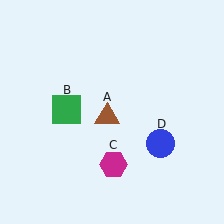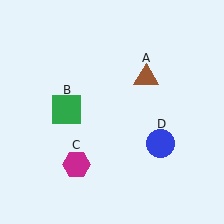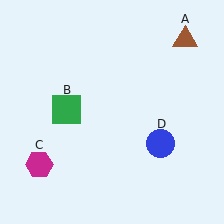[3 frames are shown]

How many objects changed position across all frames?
2 objects changed position: brown triangle (object A), magenta hexagon (object C).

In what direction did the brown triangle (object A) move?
The brown triangle (object A) moved up and to the right.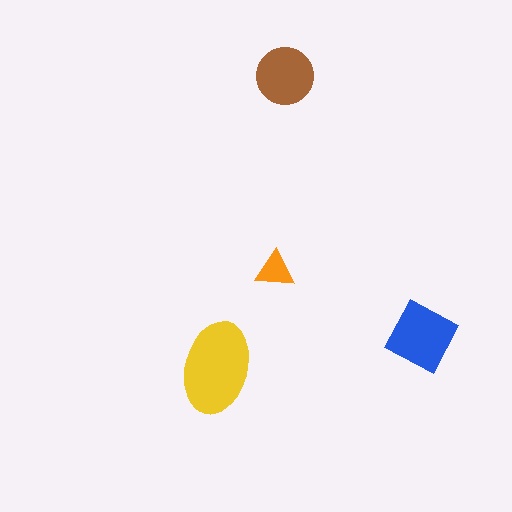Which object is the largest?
The yellow ellipse.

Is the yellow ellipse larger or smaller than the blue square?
Larger.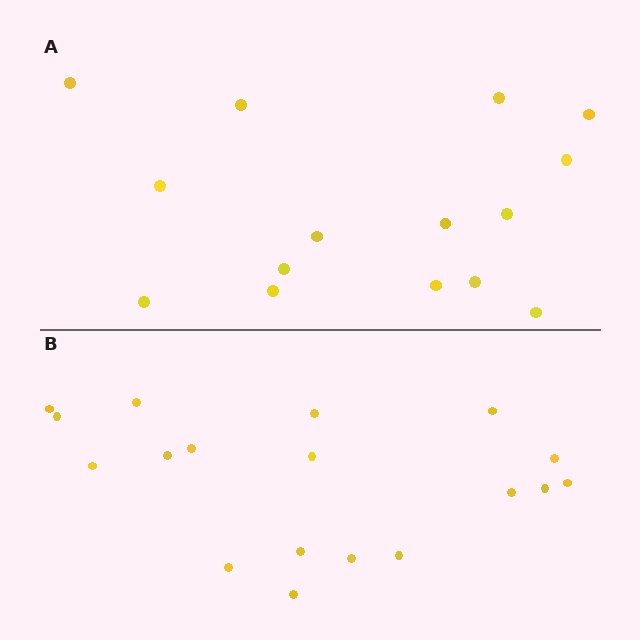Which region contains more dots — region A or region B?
Region B (the bottom region) has more dots.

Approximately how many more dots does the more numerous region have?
Region B has just a few more — roughly 2 or 3 more dots than region A.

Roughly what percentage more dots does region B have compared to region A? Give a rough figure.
About 20% more.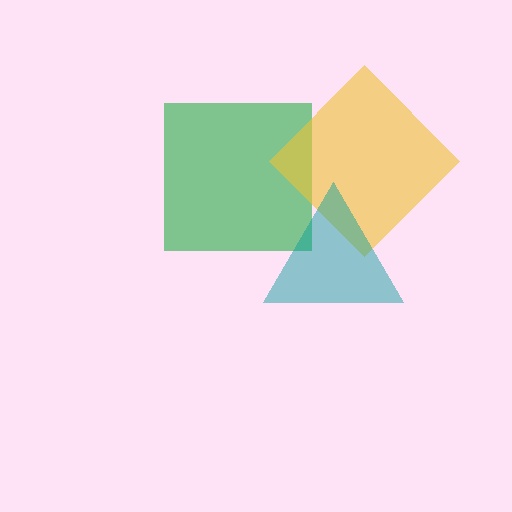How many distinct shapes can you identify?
There are 3 distinct shapes: a green square, a yellow diamond, a teal triangle.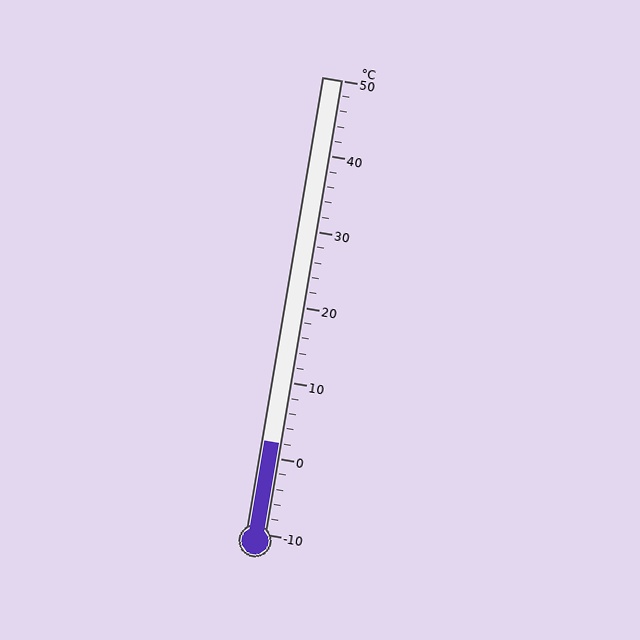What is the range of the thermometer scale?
The thermometer scale ranges from -10°C to 50°C.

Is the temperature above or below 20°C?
The temperature is below 20°C.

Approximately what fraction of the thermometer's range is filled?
The thermometer is filled to approximately 20% of its range.